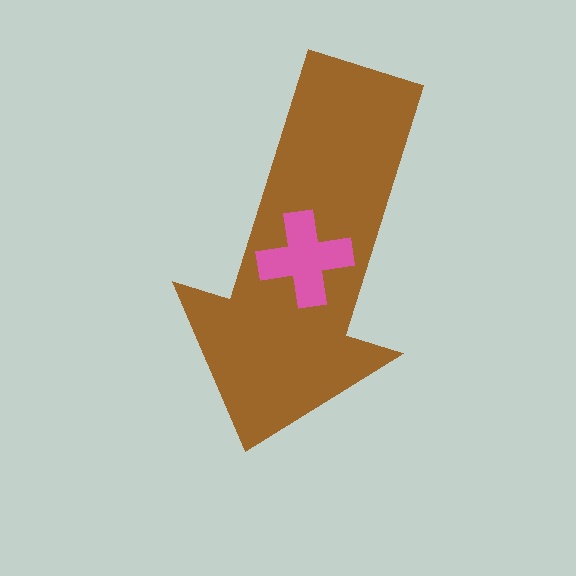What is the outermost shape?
The brown arrow.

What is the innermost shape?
The pink cross.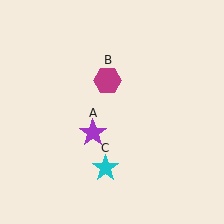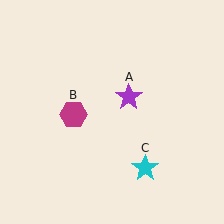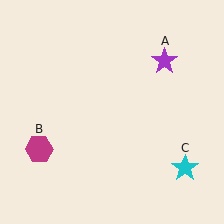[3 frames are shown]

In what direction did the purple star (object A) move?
The purple star (object A) moved up and to the right.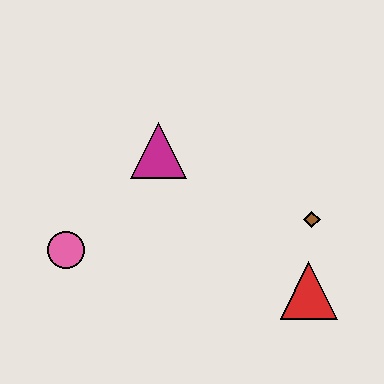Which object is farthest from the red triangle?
The pink circle is farthest from the red triangle.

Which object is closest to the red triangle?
The brown diamond is closest to the red triangle.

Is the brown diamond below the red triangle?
No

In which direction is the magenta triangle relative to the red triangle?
The magenta triangle is to the left of the red triangle.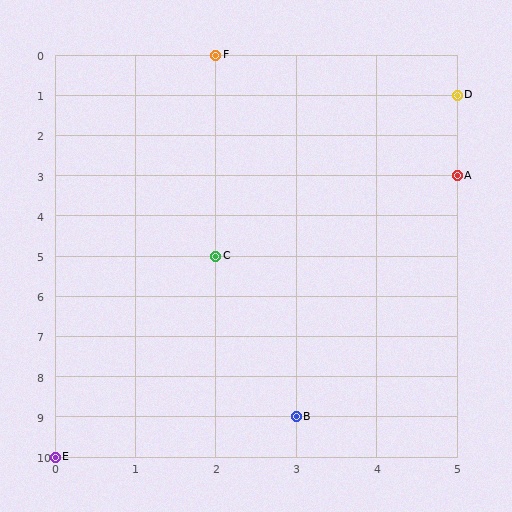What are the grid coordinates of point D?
Point D is at grid coordinates (5, 1).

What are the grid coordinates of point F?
Point F is at grid coordinates (2, 0).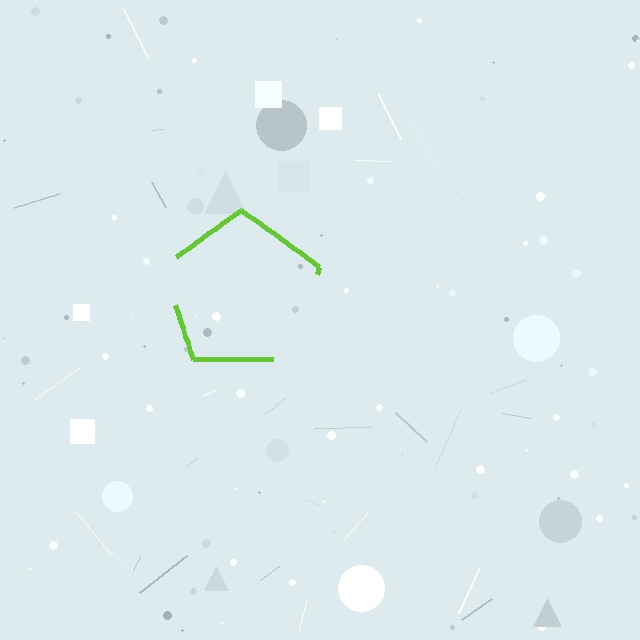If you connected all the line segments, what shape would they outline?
They would outline a pentagon.